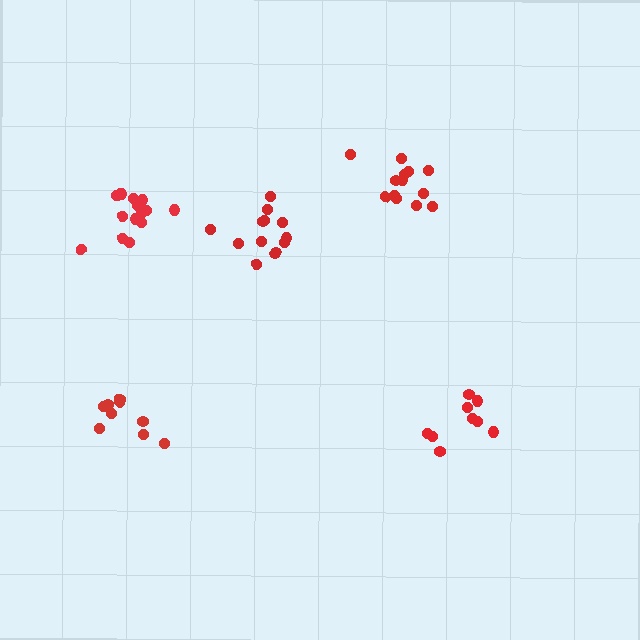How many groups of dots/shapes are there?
There are 5 groups.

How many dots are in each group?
Group 1: 9 dots, Group 2: 13 dots, Group 3: 9 dots, Group 4: 14 dots, Group 5: 12 dots (57 total).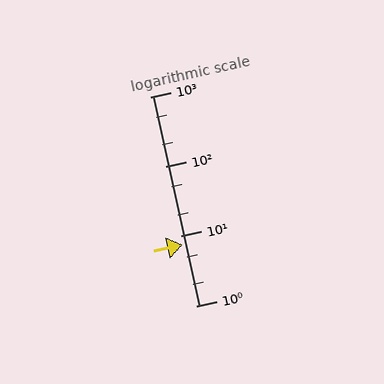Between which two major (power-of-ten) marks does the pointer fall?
The pointer is between 1 and 10.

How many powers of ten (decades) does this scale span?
The scale spans 3 decades, from 1 to 1000.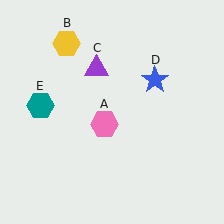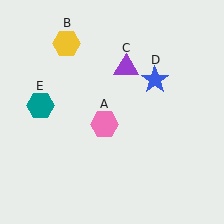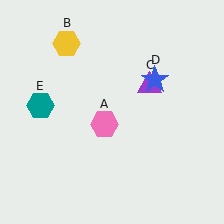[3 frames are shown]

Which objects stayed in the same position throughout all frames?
Pink hexagon (object A) and yellow hexagon (object B) and blue star (object D) and teal hexagon (object E) remained stationary.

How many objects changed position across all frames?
1 object changed position: purple triangle (object C).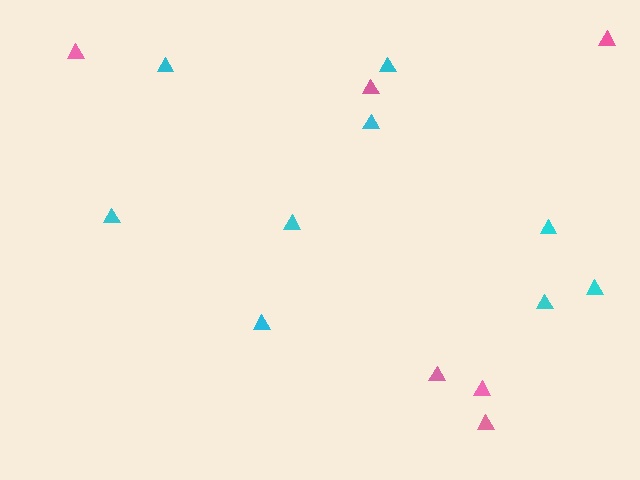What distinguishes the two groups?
There are 2 groups: one group of cyan triangles (9) and one group of pink triangles (6).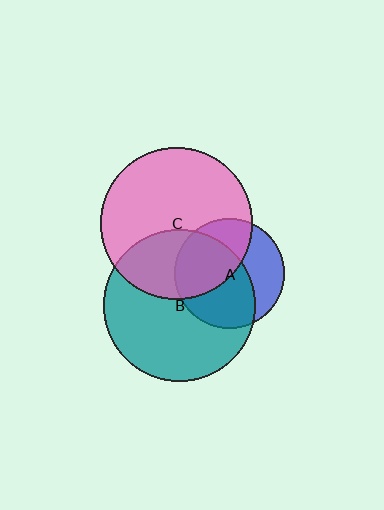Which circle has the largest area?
Circle B (teal).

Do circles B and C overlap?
Yes.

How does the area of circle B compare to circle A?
Approximately 1.9 times.